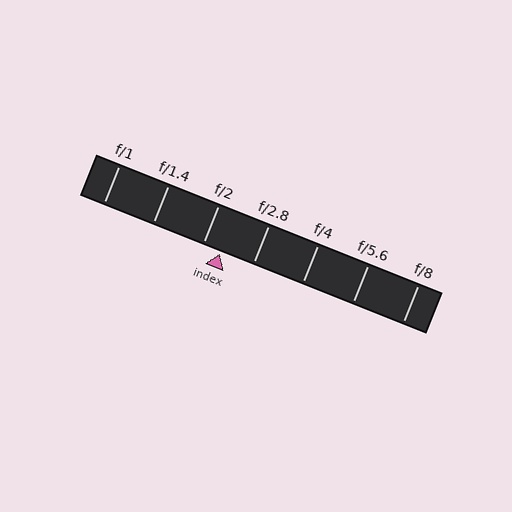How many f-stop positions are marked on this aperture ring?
There are 7 f-stop positions marked.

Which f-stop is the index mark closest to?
The index mark is closest to f/2.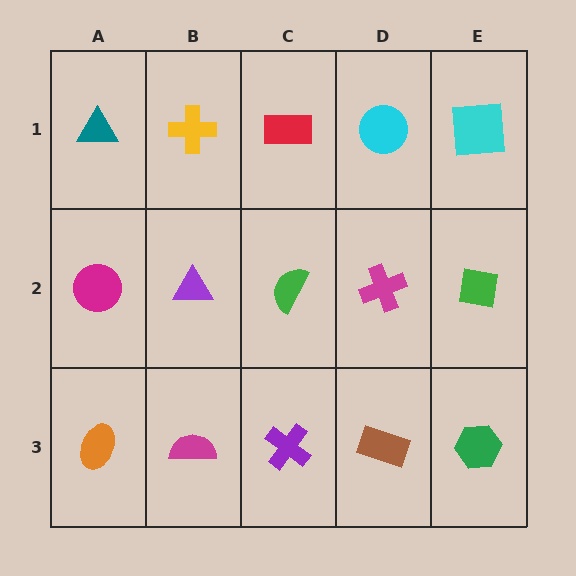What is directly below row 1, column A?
A magenta circle.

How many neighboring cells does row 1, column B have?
3.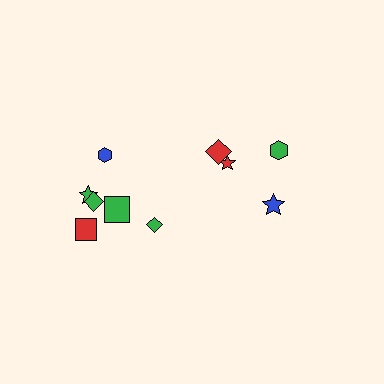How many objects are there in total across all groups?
There are 10 objects.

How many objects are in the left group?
There are 6 objects.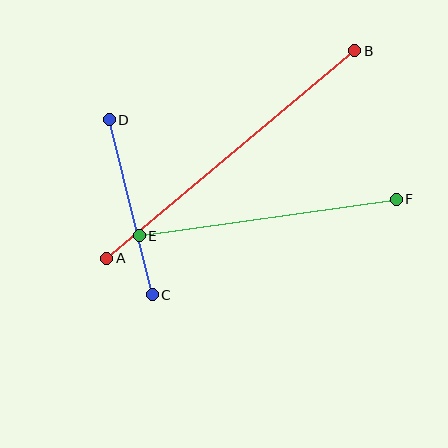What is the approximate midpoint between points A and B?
The midpoint is at approximately (231, 155) pixels.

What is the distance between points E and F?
The distance is approximately 260 pixels.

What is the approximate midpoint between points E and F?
The midpoint is at approximately (268, 218) pixels.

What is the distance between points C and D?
The distance is approximately 180 pixels.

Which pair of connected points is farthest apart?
Points A and B are farthest apart.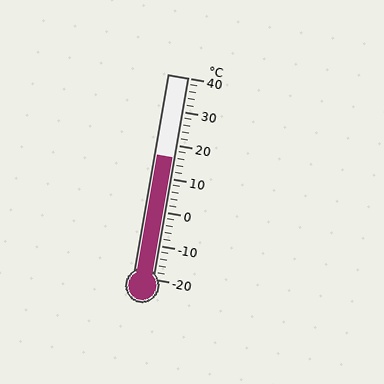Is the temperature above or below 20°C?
The temperature is below 20°C.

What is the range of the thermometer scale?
The thermometer scale ranges from -20°C to 40°C.